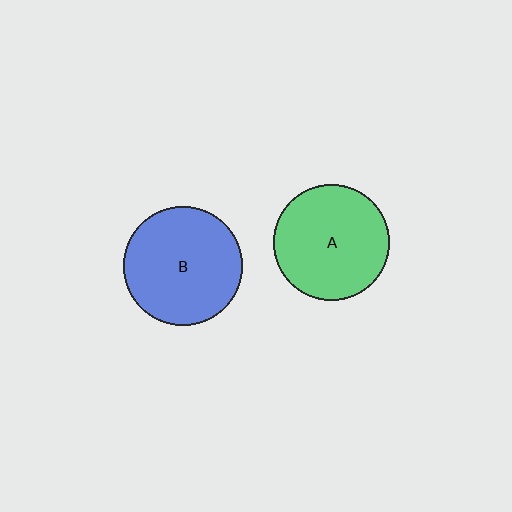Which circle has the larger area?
Circle B (blue).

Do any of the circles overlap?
No, none of the circles overlap.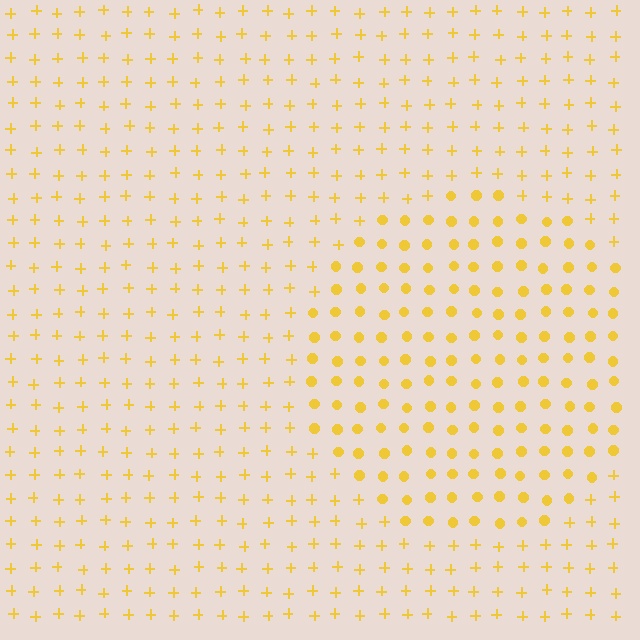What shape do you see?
I see a circle.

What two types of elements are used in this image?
The image uses circles inside the circle region and plus signs outside it.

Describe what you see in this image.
The image is filled with small yellow elements arranged in a uniform grid. A circle-shaped region contains circles, while the surrounding area contains plus signs. The boundary is defined purely by the change in element shape.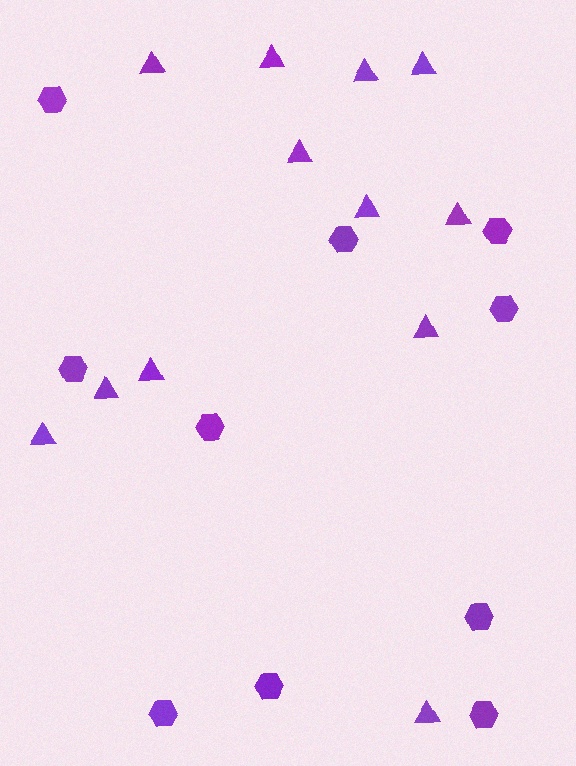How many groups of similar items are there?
There are 2 groups: one group of hexagons (10) and one group of triangles (12).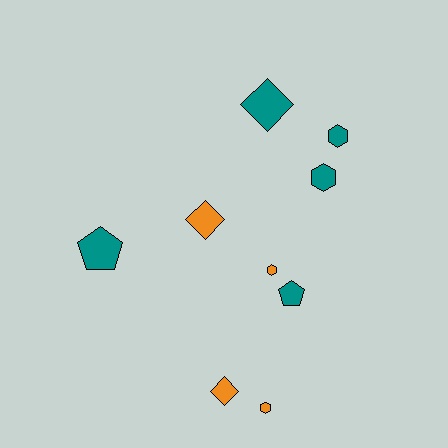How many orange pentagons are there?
There are no orange pentagons.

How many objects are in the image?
There are 9 objects.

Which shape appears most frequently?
Hexagon, with 4 objects.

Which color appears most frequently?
Teal, with 5 objects.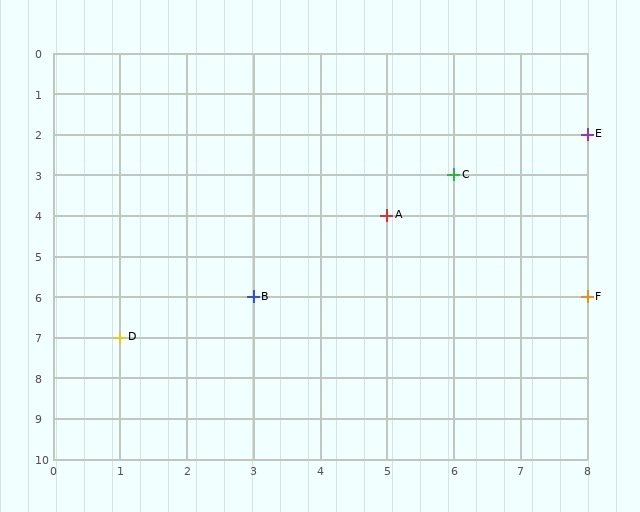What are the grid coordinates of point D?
Point D is at grid coordinates (1, 7).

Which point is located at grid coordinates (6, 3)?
Point C is at (6, 3).